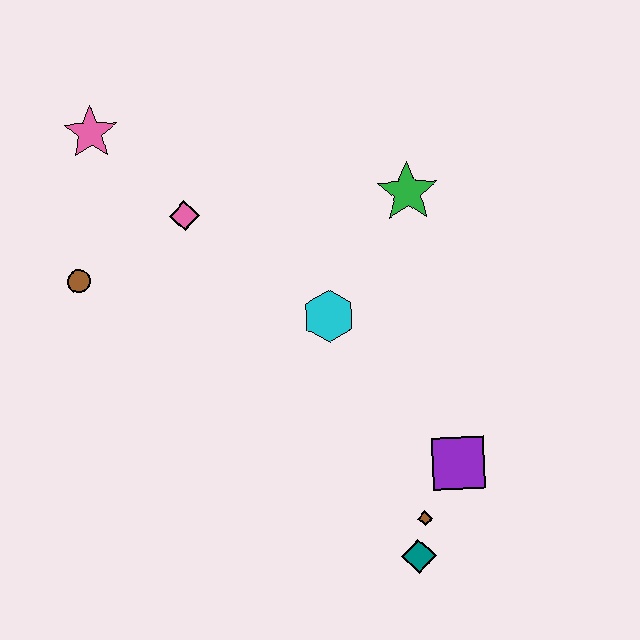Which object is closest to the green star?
The cyan hexagon is closest to the green star.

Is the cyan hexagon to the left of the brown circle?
No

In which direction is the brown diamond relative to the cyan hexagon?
The brown diamond is below the cyan hexagon.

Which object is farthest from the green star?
The teal diamond is farthest from the green star.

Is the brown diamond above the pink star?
No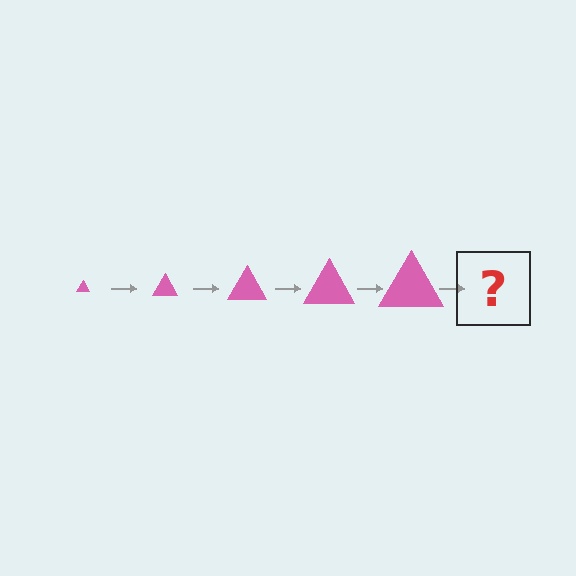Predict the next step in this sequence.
The next step is a pink triangle, larger than the previous one.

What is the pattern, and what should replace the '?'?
The pattern is that the triangle gets progressively larger each step. The '?' should be a pink triangle, larger than the previous one.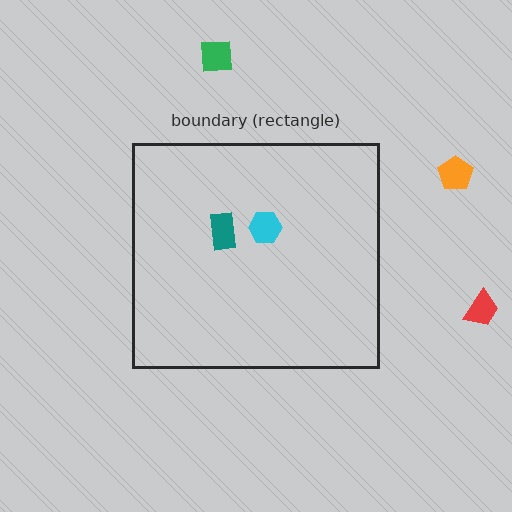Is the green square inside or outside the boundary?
Outside.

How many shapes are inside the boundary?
2 inside, 3 outside.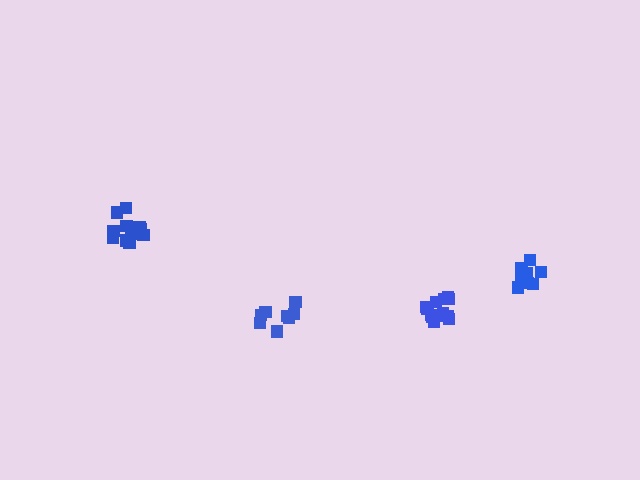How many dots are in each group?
Group 1: 9 dots, Group 2: 13 dots, Group 3: 14 dots, Group 4: 8 dots (44 total).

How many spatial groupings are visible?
There are 4 spatial groupings.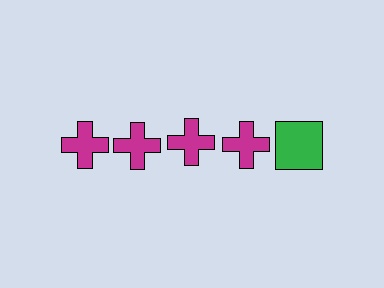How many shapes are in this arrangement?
There are 5 shapes arranged in a grid pattern.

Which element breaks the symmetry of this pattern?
The green square in the top row, rightmost column breaks the symmetry. All other shapes are magenta crosses.